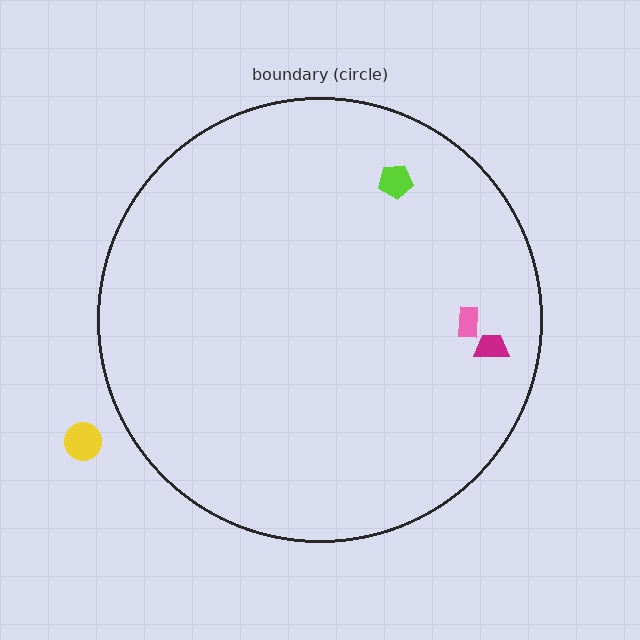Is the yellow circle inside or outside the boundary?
Outside.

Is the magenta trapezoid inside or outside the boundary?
Inside.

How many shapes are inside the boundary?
3 inside, 1 outside.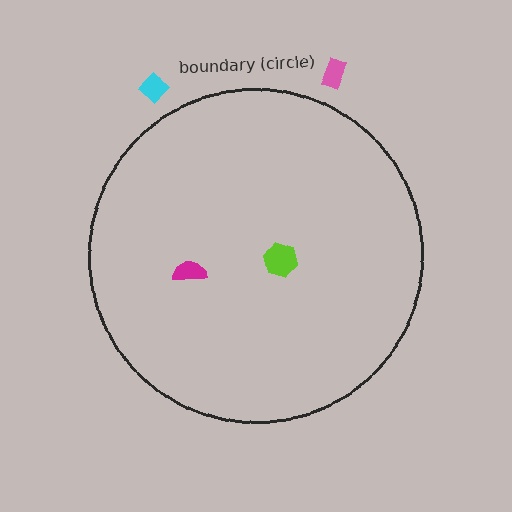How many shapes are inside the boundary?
2 inside, 2 outside.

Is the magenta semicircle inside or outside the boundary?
Inside.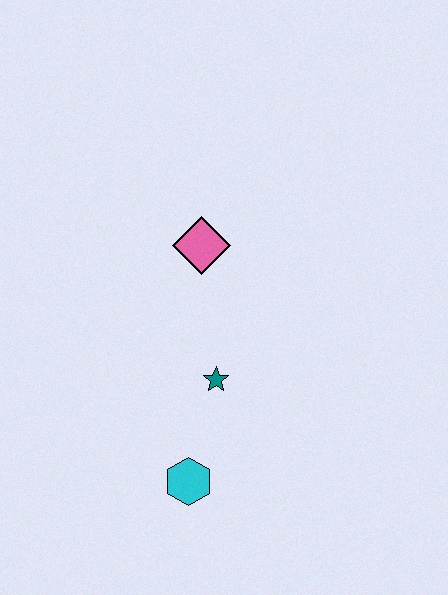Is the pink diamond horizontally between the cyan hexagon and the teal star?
Yes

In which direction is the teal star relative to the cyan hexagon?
The teal star is above the cyan hexagon.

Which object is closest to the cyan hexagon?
The teal star is closest to the cyan hexagon.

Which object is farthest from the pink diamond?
The cyan hexagon is farthest from the pink diamond.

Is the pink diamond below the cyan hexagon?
No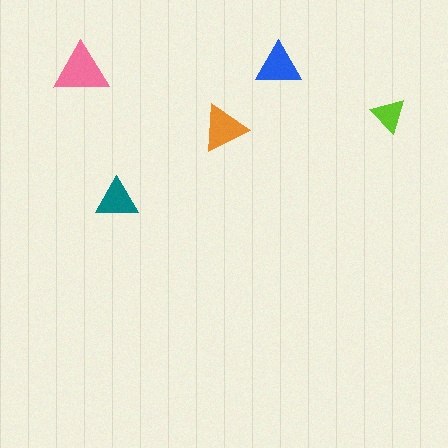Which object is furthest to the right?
The lime triangle is rightmost.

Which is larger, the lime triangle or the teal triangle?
The teal one.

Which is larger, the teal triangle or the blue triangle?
The blue one.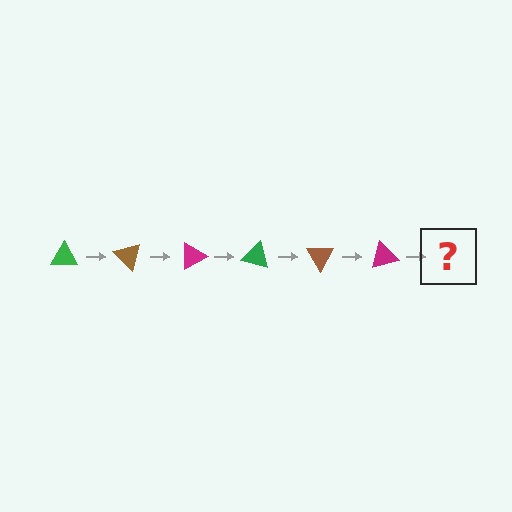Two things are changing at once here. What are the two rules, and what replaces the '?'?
The two rules are that it rotates 45 degrees each step and the color cycles through green, brown, and magenta. The '?' should be a green triangle, rotated 270 degrees from the start.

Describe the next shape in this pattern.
It should be a green triangle, rotated 270 degrees from the start.